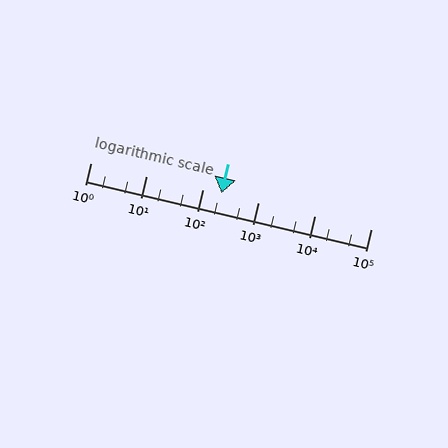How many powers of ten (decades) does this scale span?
The scale spans 5 decades, from 1 to 100000.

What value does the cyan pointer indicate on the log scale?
The pointer indicates approximately 220.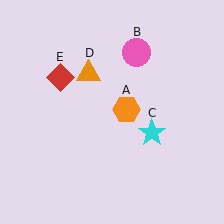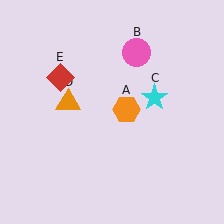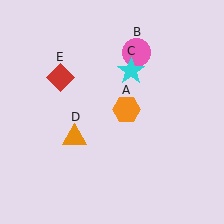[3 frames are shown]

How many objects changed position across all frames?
2 objects changed position: cyan star (object C), orange triangle (object D).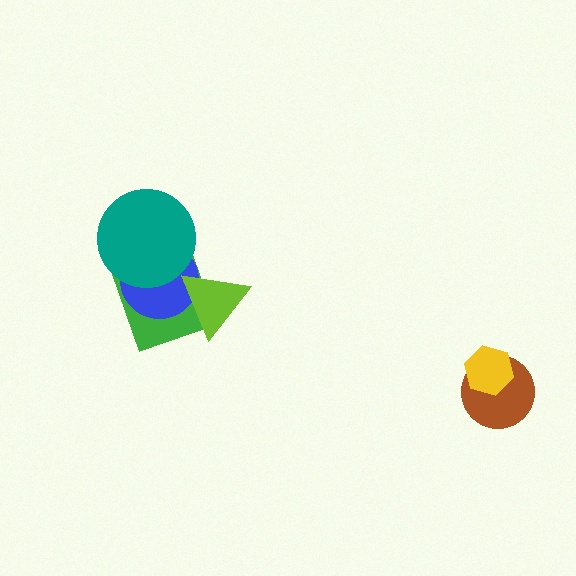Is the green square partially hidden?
Yes, it is partially covered by another shape.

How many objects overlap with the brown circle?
1 object overlaps with the brown circle.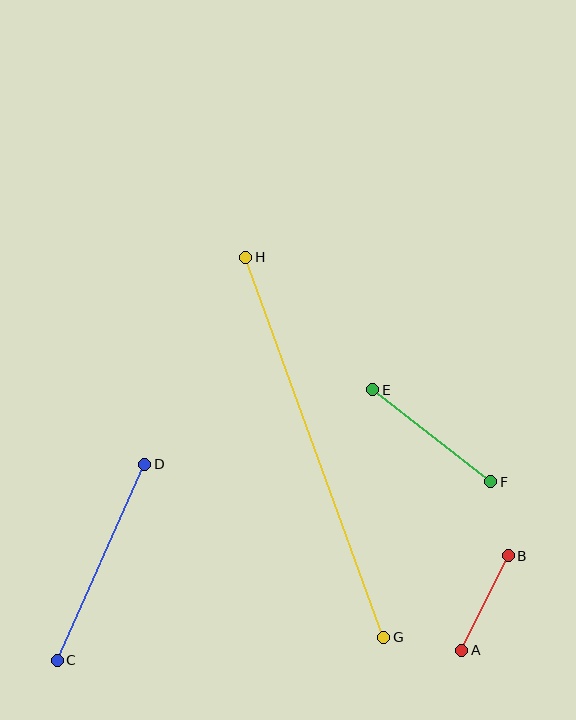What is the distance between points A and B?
The distance is approximately 105 pixels.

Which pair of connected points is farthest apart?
Points G and H are farthest apart.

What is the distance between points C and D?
The distance is approximately 215 pixels.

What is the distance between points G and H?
The distance is approximately 404 pixels.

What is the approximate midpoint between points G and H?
The midpoint is at approximately (315, 447) pixels.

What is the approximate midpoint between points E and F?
The midpoint is at approximately (432, 436) pixels.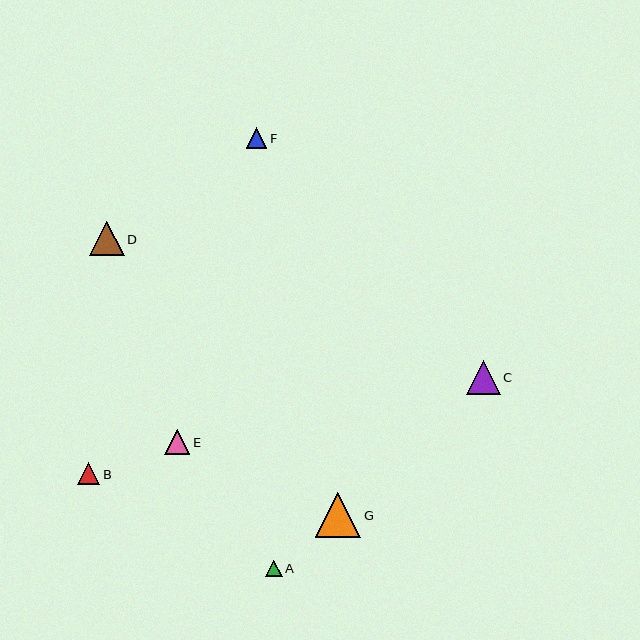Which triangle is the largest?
Triangle G is the largest with a size of approximately 46 pixels.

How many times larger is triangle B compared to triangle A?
Triangle B is approximately 1.4 times the size of triangle A.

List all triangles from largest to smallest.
From largest to smallest: G, D, C, E, B, F, A.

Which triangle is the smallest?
Triangle A is the smallest with a size of approximately 16 pixels.